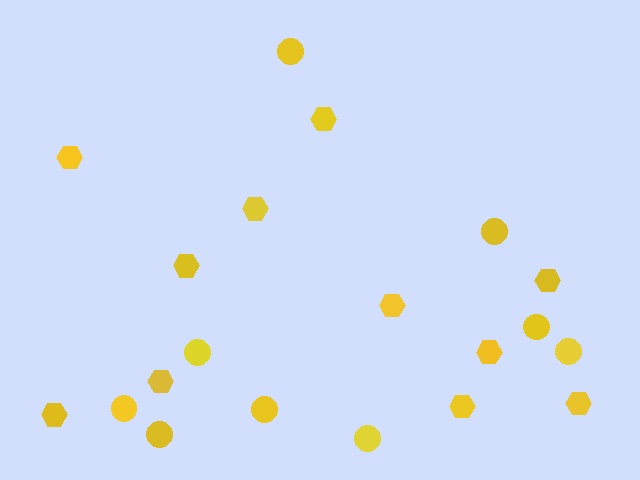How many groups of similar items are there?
There are 2 groups: one group of hexagons (11) and one group of circles (9).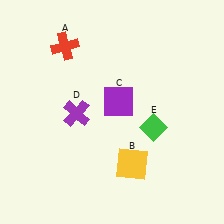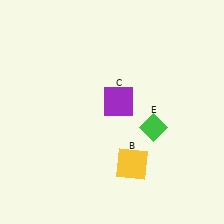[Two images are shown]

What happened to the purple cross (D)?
The purple cross (D) was removed in Image 2. It was in the bottom-left area of Image 1.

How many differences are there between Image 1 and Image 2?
There are 2 differences between the two images.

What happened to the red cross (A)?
The red cross (A) was removed in Image 2. It was in the top-left area of Image 1.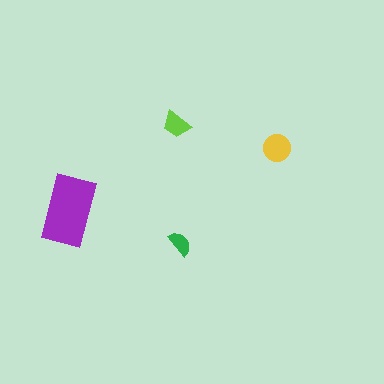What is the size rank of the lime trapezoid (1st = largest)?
3rd.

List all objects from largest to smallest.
The purple rectangle, the yellow circle, the lime trapezoid, the green semicircle.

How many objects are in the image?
There are 4 objects in the image.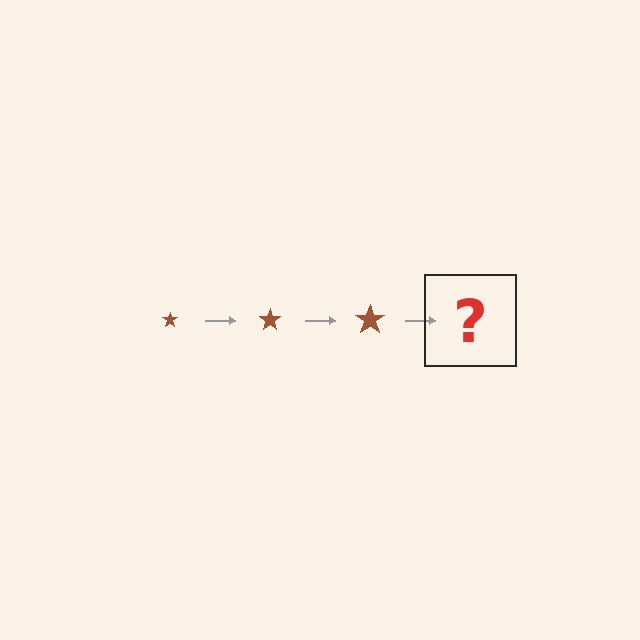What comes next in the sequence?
The next element should be a brown star, larger than the previous one.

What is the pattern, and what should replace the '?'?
The pattern is that the star gets progressively larger each step. The '?' should be a brown star, larger than the previous one.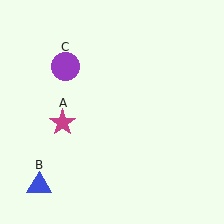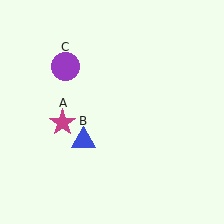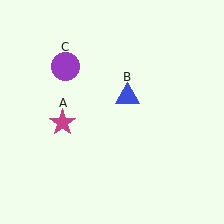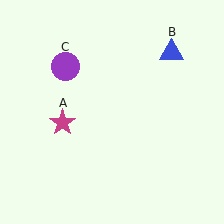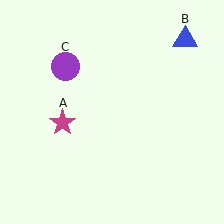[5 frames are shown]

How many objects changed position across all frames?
1 object changed position: blue triangle (object B).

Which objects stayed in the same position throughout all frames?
Magenta star (object A) and purple circle (object C) remained stationary.